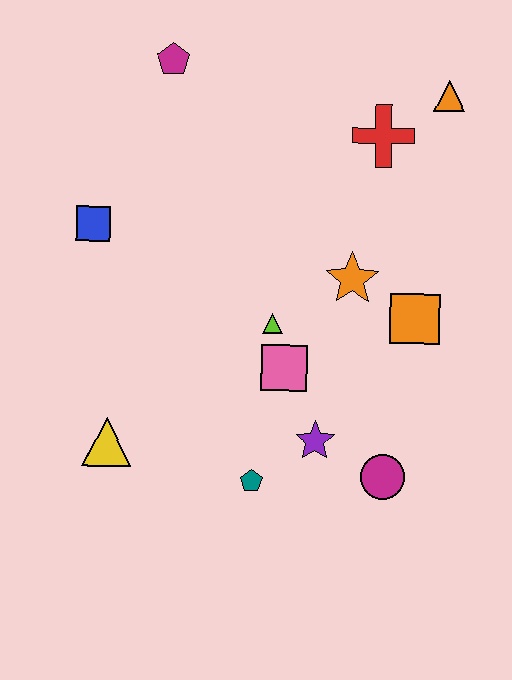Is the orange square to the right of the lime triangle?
Yes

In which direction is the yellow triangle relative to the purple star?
The yellow triangle is to the left of the purple star.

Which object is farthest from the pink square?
The magenta pentagon is farthest from the pink square.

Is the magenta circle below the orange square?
Yes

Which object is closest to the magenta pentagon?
The blue square is closest to the magenta pentagon.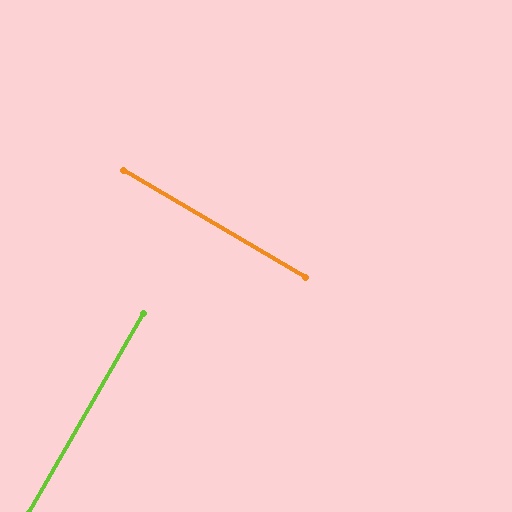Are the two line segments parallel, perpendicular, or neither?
Perpendicular — they meet at approximately 89°.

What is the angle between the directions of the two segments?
Approximately 89 degrees.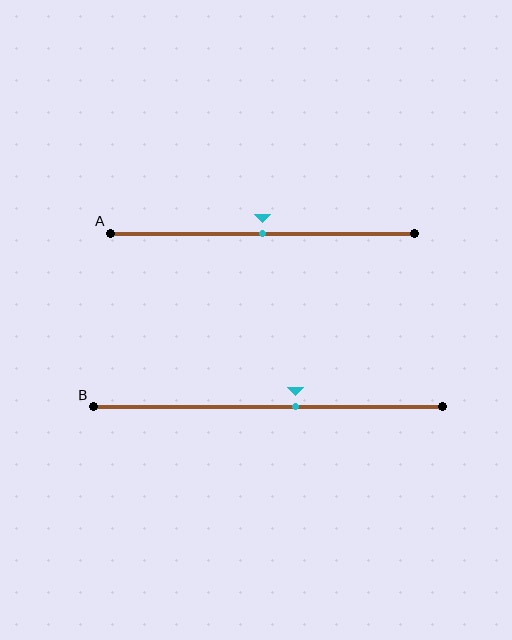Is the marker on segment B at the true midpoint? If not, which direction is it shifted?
No, the marker on segment B is shifted to the right by about 8% of the segment length.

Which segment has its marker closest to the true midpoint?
Segment A has its marker closest to the true midpoint.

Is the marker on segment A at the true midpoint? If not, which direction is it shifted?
Yes, the marker on segment A is at the true midpoint.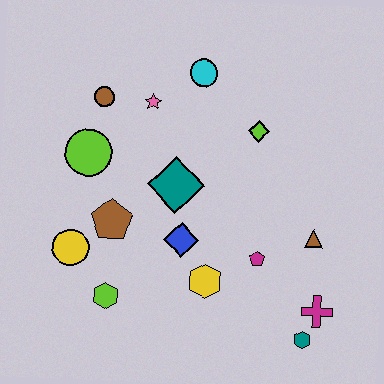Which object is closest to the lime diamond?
The cyan circle is closest to the lime diamond.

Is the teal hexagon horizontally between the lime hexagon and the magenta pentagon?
No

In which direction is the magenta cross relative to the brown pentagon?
The magenta cross is to the right of the brown pentagon.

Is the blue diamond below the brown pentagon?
Yes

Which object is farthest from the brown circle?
The teal hexagon is farthest from the brown circle.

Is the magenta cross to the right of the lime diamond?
Yes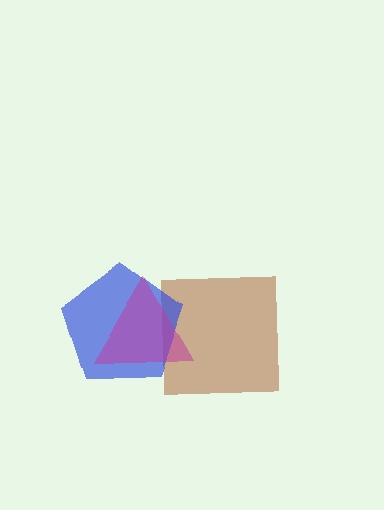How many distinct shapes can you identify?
There are 3 distinct shapes: a brown square, a blue pentagon, a magenta triangle.